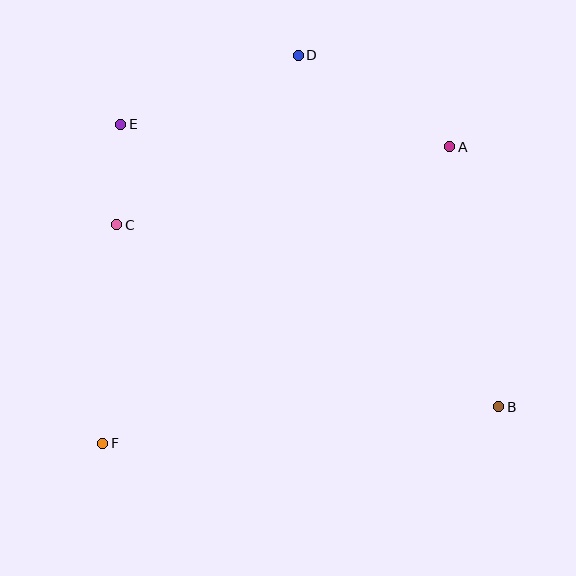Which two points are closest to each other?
Points C and E are closest to each other.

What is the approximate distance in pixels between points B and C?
The distance between B and C is approximately 423 pixels.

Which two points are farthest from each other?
Points B and E are farthest from each other.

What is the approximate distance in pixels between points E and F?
The distance between E and F is approximately 319 pixels.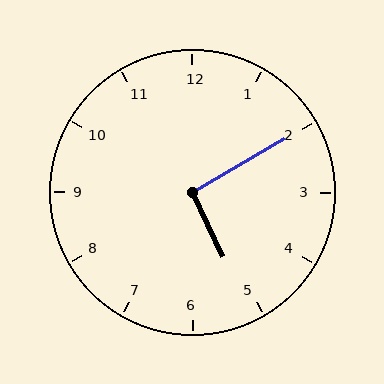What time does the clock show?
5:10.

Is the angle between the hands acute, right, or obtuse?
It is right.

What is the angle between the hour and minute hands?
Approximately 95 degrees.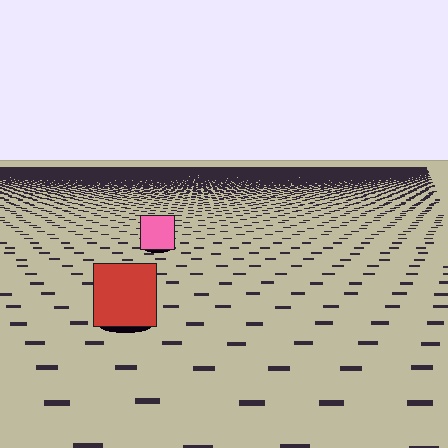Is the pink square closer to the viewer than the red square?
No. The red square is closer — you can tell from the texture gradient: the ground texture is coarser near it.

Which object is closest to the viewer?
The red square is closest. The texture marks near it are larger and more spread out.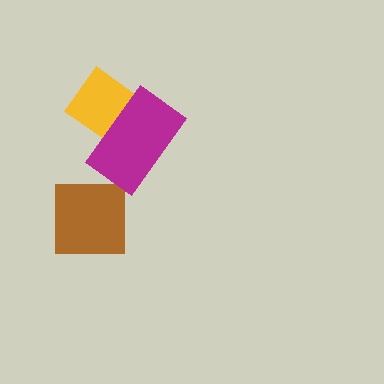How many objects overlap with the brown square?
0 objects overlap with the brown square.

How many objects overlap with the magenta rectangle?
1 object overlaps with the magenta rectangle.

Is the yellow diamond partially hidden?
Yes, it is partially covered by another shape.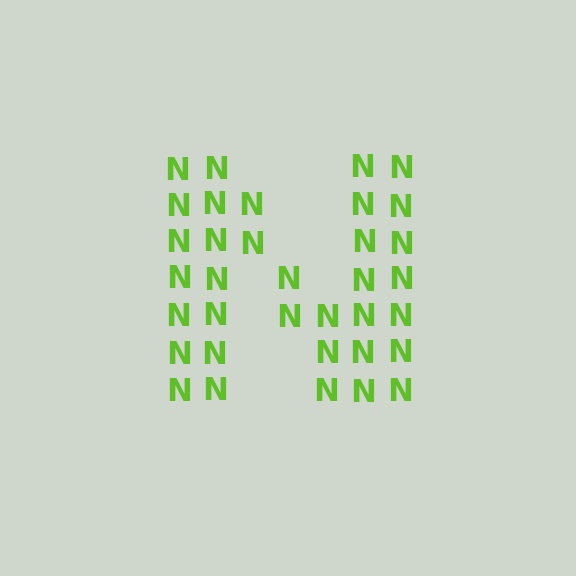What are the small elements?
The small elements are letter N's.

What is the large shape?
The large shape is the letter N.